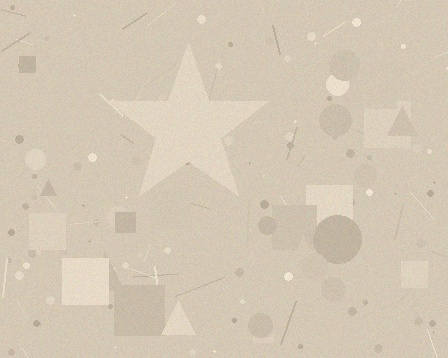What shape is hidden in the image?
A star is hidden in the image.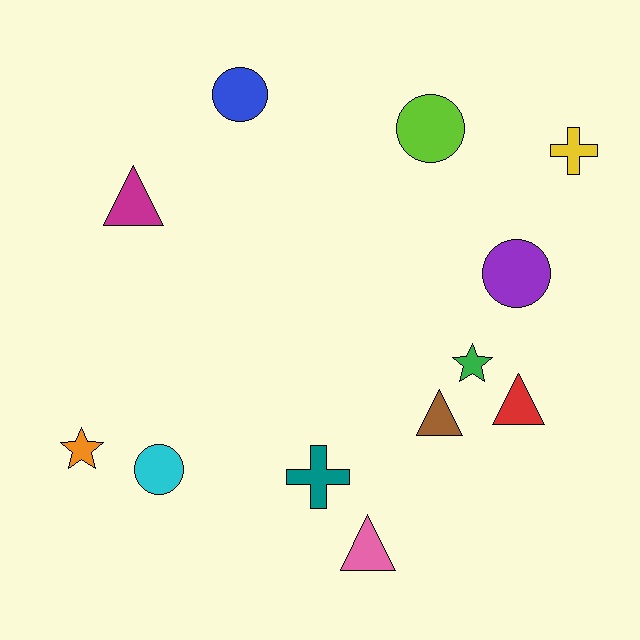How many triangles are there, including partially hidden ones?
There are 4 triangles.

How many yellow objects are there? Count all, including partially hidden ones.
There is 1 yellow object.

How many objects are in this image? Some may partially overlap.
There are 12 objects.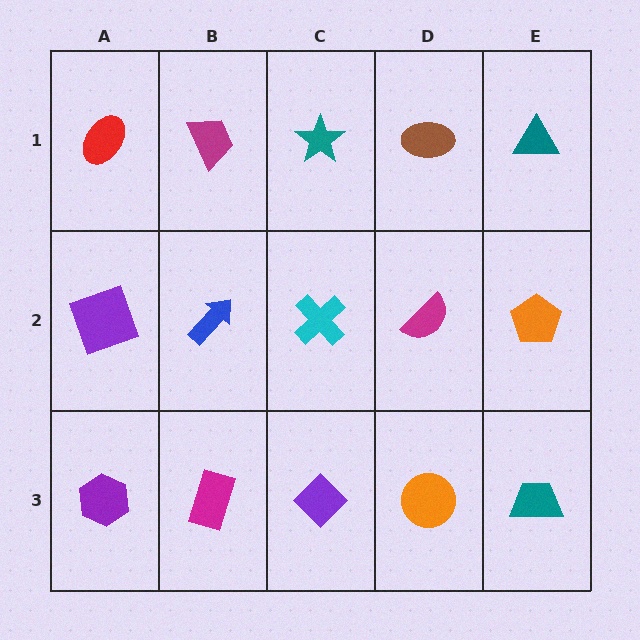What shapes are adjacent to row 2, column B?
A magenta trapezoid (row 1, column B), a magenta rectangle (row 3, column B), a purple square (row 2, column A), a cyan cross (row 2, column C).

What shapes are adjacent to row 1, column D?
A magenta semicircle (row 2, column D), a teal star (row 1, column C), a teal triangle (row 1, column E).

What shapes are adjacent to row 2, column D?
A brown ellipse (row 1, column D), an orange circle (row 3, column D), a cyan cross (row 2, column C), an orange pentagon (row 2, column E).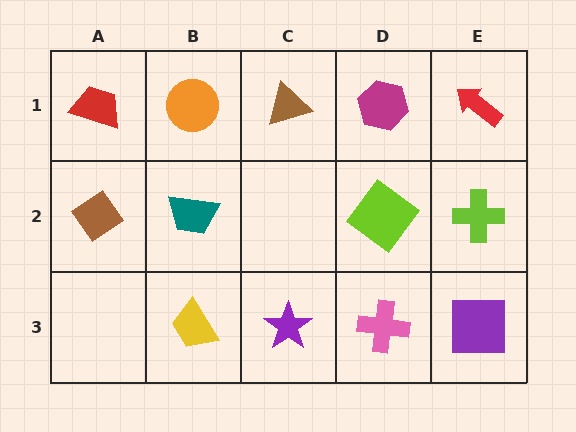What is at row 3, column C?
A purple star.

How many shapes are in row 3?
4 shapes.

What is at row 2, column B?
A teal trapezoid.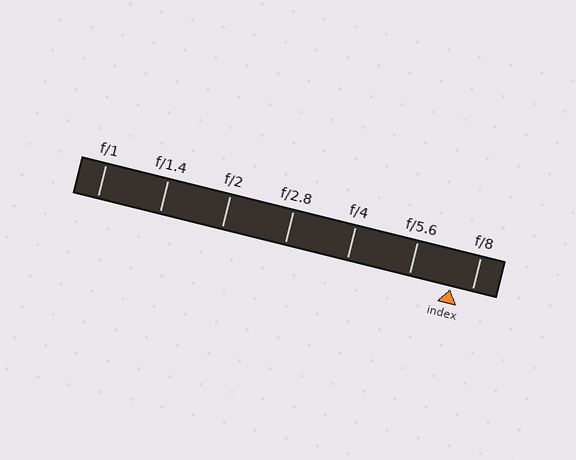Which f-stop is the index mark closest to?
The index mark is closest to f/8.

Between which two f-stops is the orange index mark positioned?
The index mark is between f/5.6 and f/8.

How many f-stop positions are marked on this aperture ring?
There are 7 f-stop positions marked.